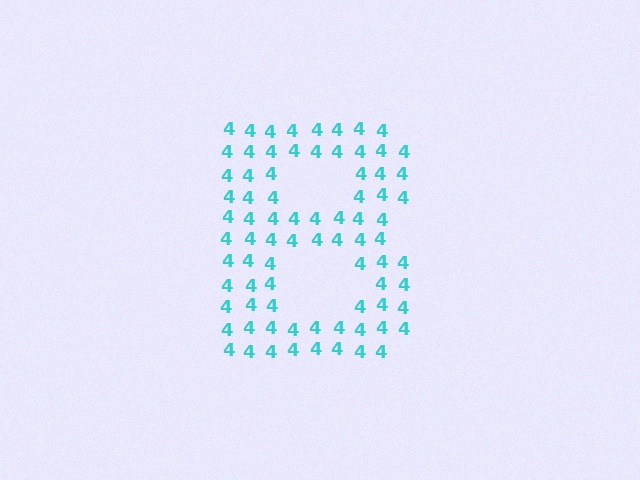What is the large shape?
The large shape is the letter B.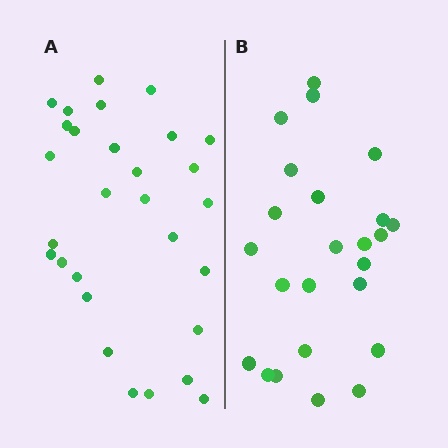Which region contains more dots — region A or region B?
Region A (the left region) has more dots.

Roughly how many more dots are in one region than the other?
Region A has about 5 more dots than region B.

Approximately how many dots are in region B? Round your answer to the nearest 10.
About 20 dots. (The exact count is 24, which rounds to 20.)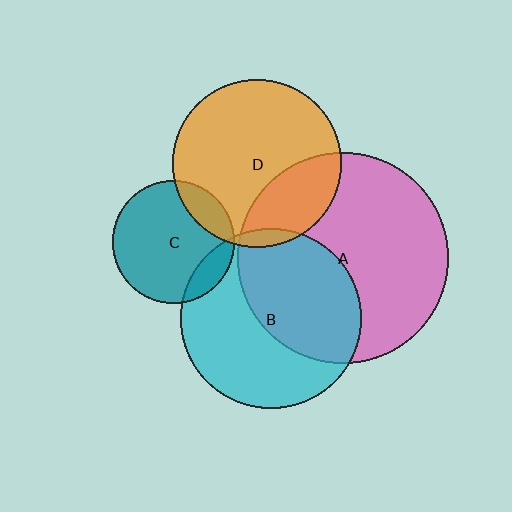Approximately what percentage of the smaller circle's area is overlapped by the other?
Approximately 50%.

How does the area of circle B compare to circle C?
Approximately 2.2 times.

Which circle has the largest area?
Circle A (pink).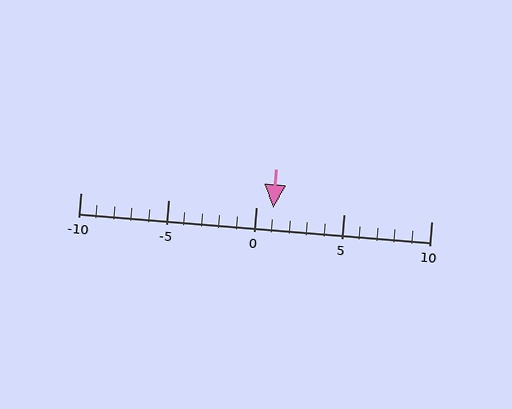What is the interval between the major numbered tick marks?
The major tick marks are spaced 5 units apart.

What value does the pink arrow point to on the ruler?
The pink arrow points to approximately 1.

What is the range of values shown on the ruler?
The ruler shows values from -10 to 10.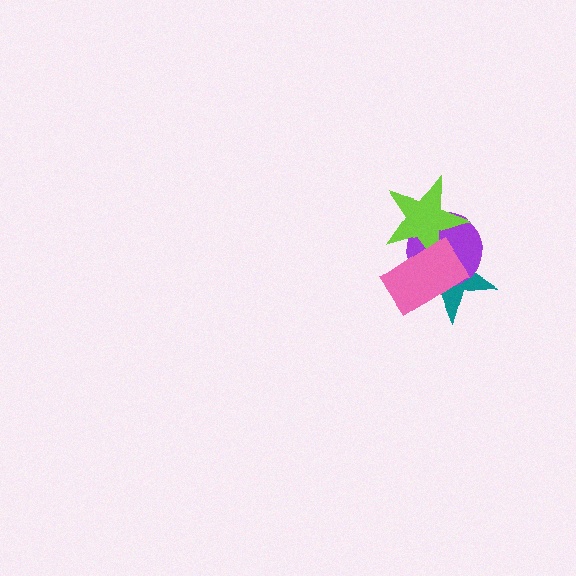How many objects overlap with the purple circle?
3 objects overlap with the purple circle.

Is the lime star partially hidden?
Yes, it is partially covered by another shape.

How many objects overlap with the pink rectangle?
3 objects overlap with the pink rectangle.